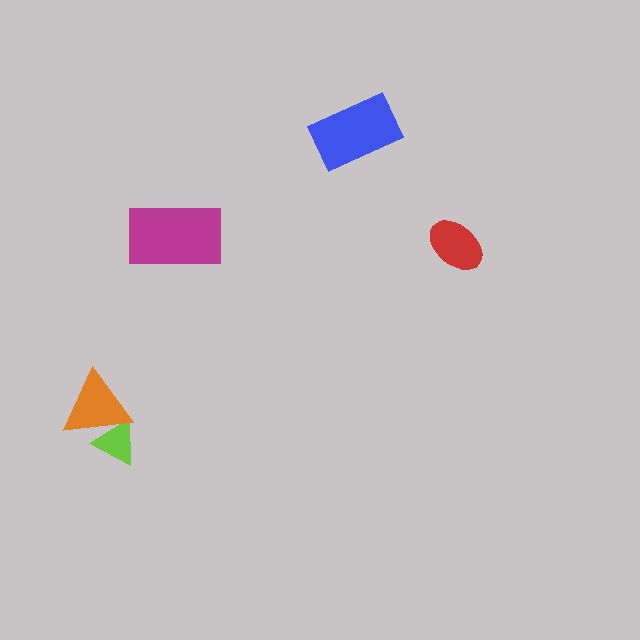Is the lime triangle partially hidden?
Yes, it is partially covered by another shape.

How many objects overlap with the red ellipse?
0 objects overlap with the red ellipse.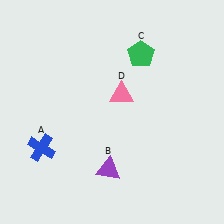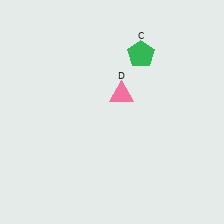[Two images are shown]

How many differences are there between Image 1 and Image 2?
There are 2 differences between the two images.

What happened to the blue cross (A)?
The blue cross (A) was removed in Image 2. It was in the bottom-left area of Image 1.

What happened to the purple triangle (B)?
The purple triangle (B) was removed in Image 2. It was in the bottom-left area of Image 1.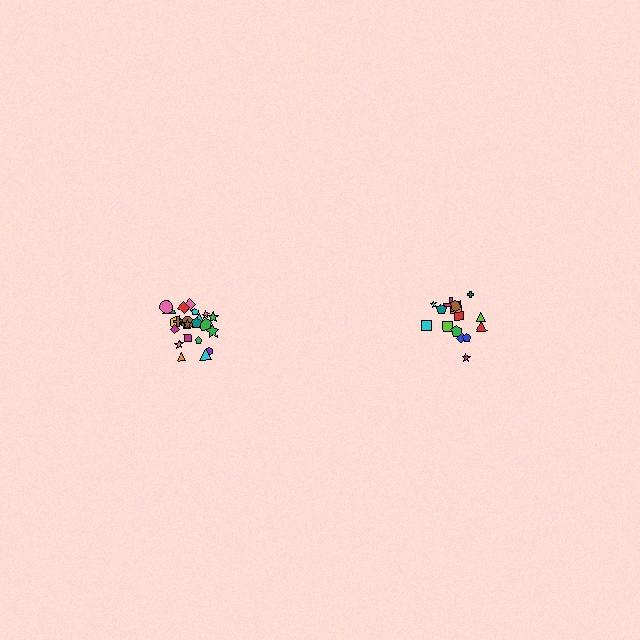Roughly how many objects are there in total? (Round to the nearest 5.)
Roughly 40 objects in total.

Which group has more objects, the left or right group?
The left group.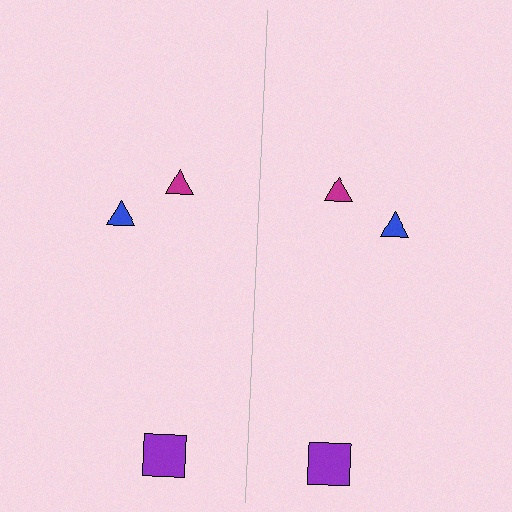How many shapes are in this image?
There are 6 shapes in this image.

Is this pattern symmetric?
Yes, this pattern has bilateral (reflection) symmetry.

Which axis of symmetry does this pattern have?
The pattern has a vertical axis of symmetry running through the center of the image.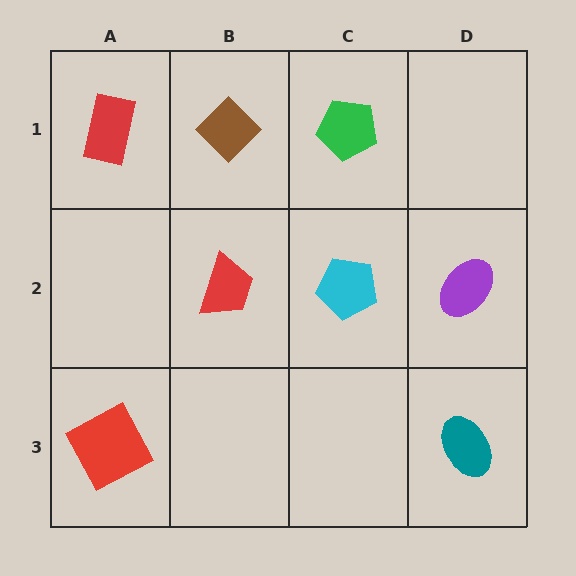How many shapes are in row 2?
3 shapes.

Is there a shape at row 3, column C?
No, that cell is empty.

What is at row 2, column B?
A red trapezoid.